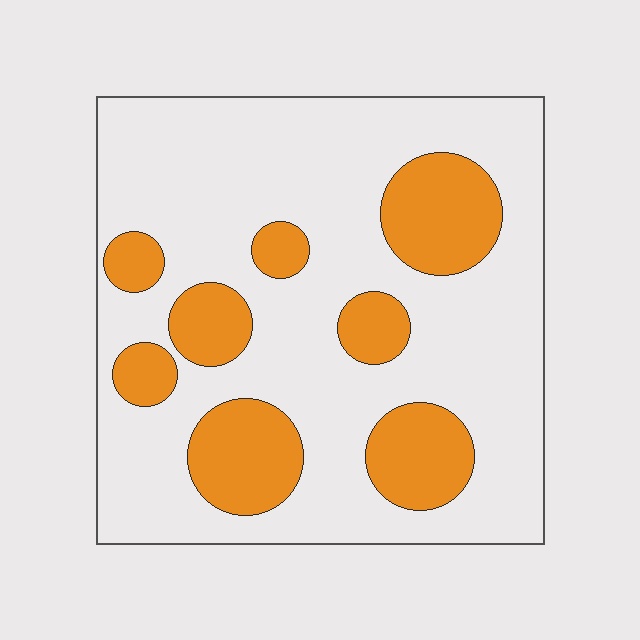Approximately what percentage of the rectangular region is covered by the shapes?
Approximately 25%.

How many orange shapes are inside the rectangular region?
8.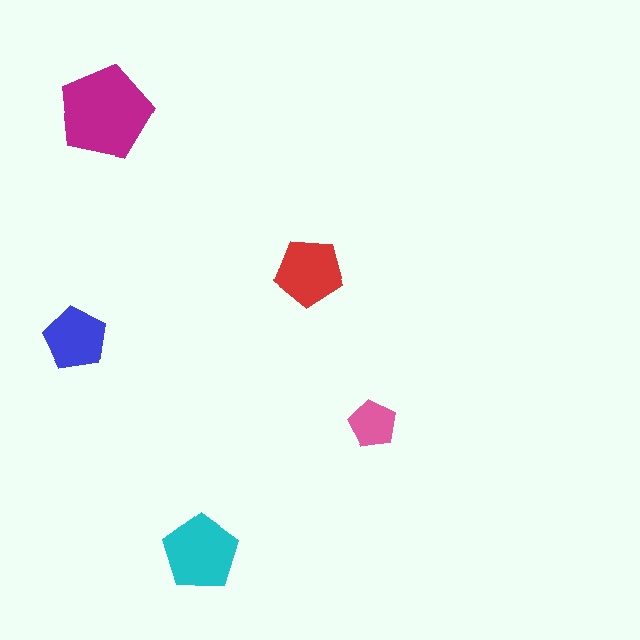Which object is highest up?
The magenta pentagon is topmost.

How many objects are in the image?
There are 5 objects in the image.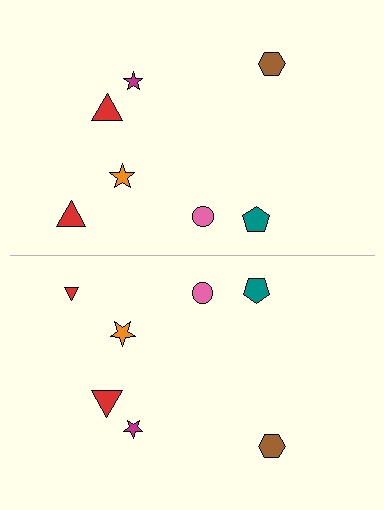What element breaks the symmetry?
The red triangle on the bottom side has a different size than its mirror counterpart.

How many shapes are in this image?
There are 14 shapes in this image.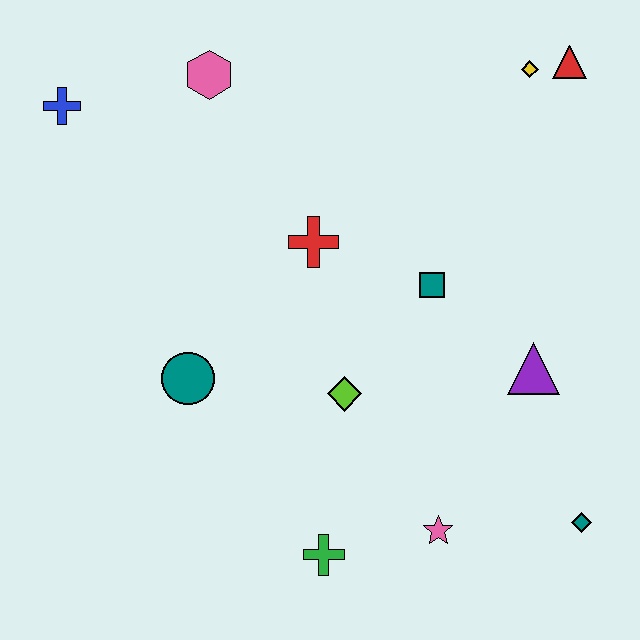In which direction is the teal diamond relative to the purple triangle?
The teal diamond is below the purple triangle.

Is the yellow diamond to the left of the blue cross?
No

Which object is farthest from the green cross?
The red triangle is farthest from the green cross.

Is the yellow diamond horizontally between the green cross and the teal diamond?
Yes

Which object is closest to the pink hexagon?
The blue cross is closest to the pink hexagon.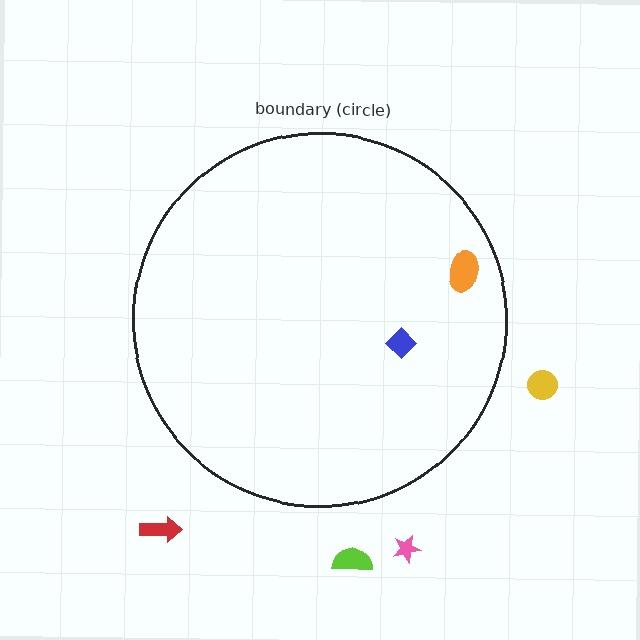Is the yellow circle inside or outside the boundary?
Outside.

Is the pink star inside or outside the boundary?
Outside.